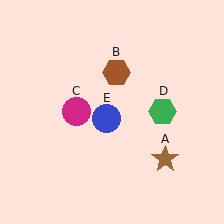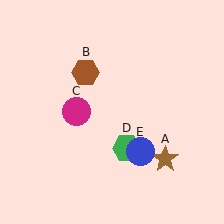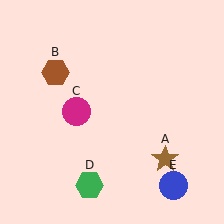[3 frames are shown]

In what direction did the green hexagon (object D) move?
The green hexagon (object D) moved down and to the left.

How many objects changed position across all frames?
3 objects changed position: brown hexagon (object B), green hexagon (object D), blue circle (object E).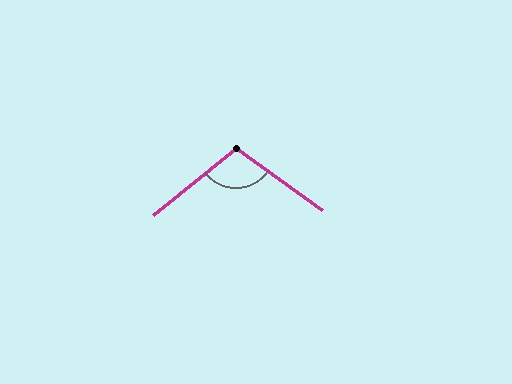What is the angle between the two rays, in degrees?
Approximately 106 degrees.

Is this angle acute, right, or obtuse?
It is obtuse.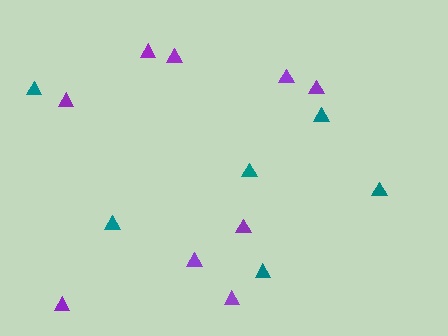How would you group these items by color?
There are 2 groups: one group of purple triangles (9) and one group of teal triangles (6).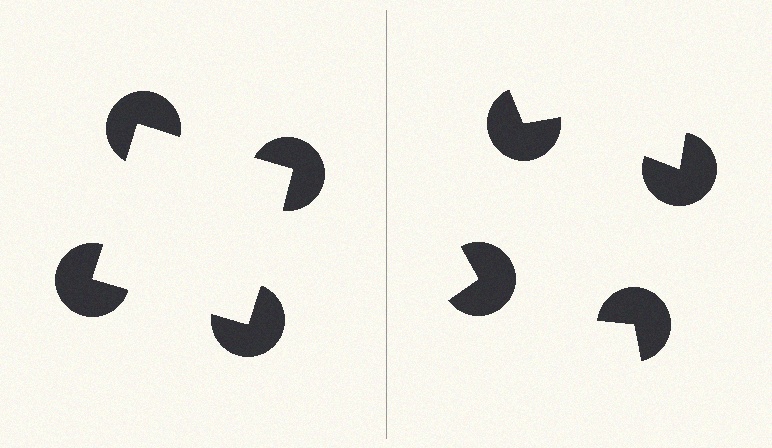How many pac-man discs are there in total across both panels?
8 — 4 on each side.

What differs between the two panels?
The pac-man discs are positioned identically on both sides; only the wedge orientations differ. On the left they align to a square; on the right they are misaligned.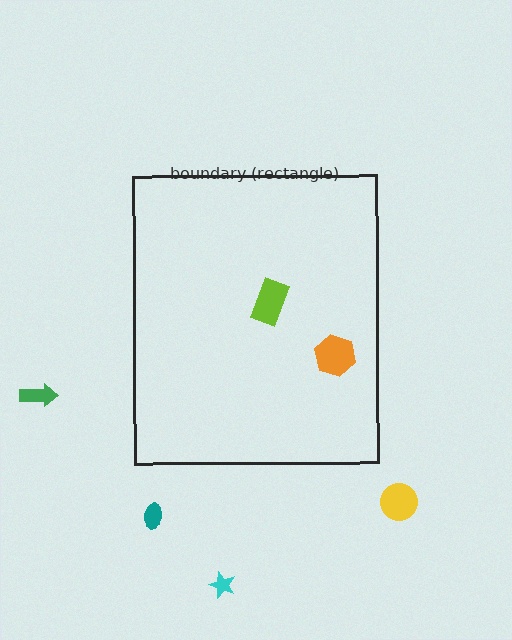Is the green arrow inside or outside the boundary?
Outside.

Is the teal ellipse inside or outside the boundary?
Outside.